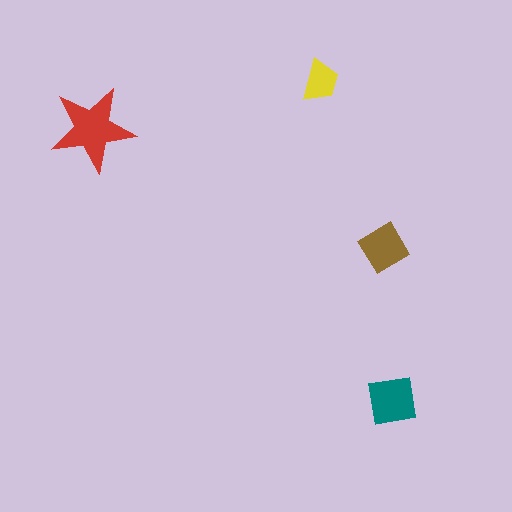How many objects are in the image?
There are 4 objects in the image.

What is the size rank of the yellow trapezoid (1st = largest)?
4th.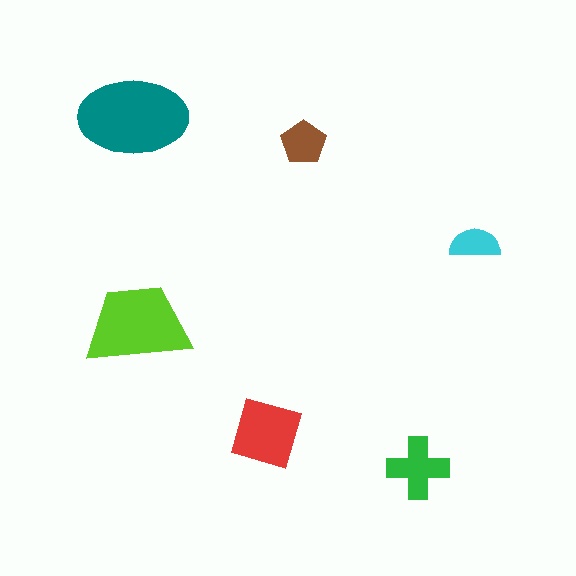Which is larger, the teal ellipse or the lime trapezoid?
The teal ellipse.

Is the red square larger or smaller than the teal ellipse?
Smaller.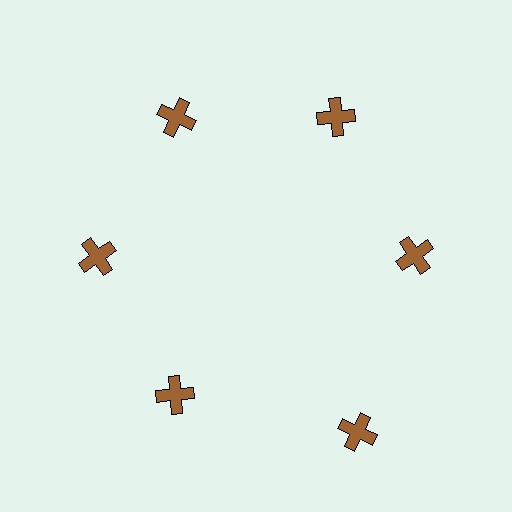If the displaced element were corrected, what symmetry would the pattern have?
It would have 6-fold rotational symmetry — the pattern would map onto itself every 60 degrees.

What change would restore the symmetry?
The symmetry would be restored by moving it inward, back onto the ring so that all 6 crosses sit at equal angles and equal distance from the center.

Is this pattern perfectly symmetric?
No. The 6 brown crosses are arranged in a ring, but one element near the 5 o'clock position is pushed outward from the center, breaking the 6-fold rotational symmetry.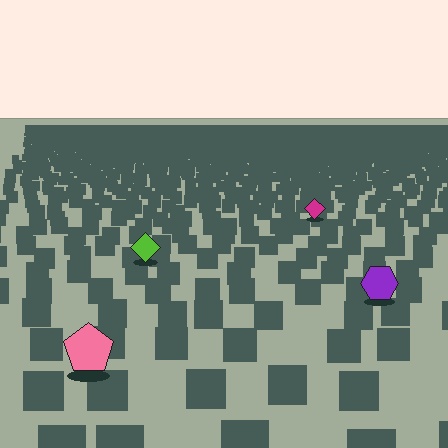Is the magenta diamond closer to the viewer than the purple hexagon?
No. The purple hexagon is closer — you can tell from the texture gradient: the ground texture is coarser near it.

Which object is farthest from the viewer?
The magenta diamond is farthest from the viewer. It appears smaller and the ground texture around it is denser.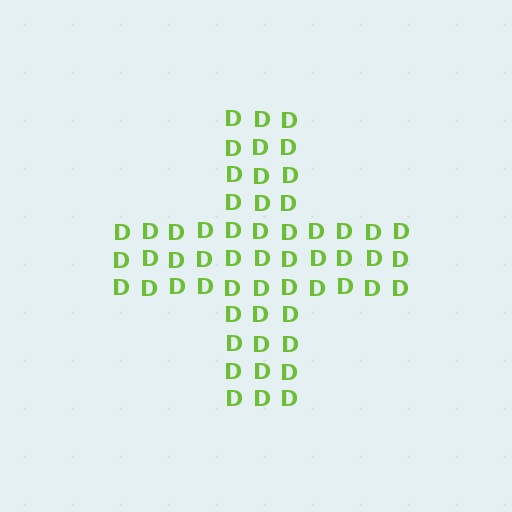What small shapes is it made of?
It is made of small letter D's.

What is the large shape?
The large shape is a cross.